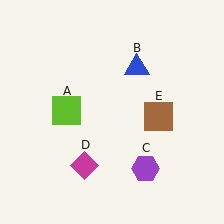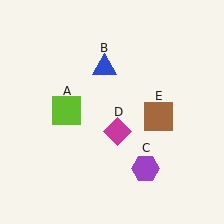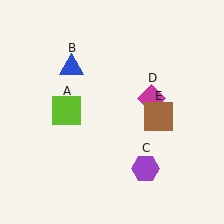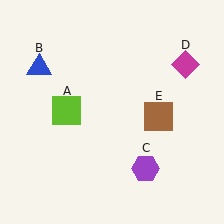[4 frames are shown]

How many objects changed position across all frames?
2 objects changed position: blue triangle (object B), magenta diamond (object D).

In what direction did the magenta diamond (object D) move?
The magenta diamond (object D) moved up and to the right.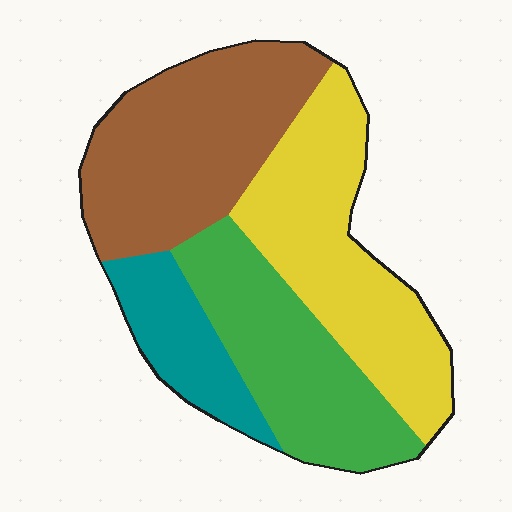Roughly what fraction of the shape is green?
Green takes up about one quarter (1/4) of the shape.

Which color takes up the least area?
Teal, at roughly 15%.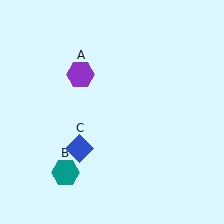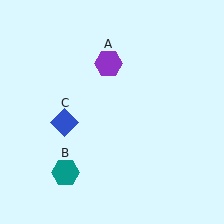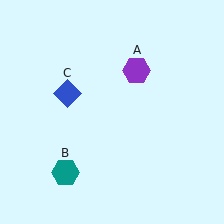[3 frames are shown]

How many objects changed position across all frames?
2 objects changed position: purple hexagon (object A), blue diamond (object C).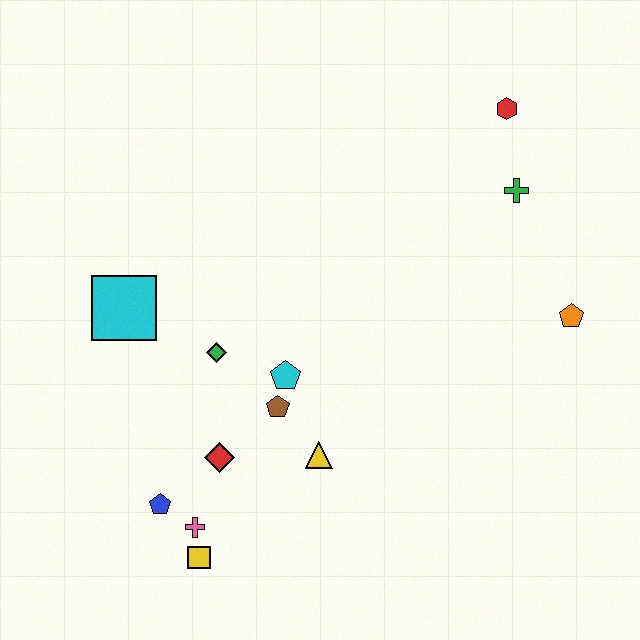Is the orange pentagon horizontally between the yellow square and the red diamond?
No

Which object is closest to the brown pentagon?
The cyan pentagon is closest to the brown pentagon.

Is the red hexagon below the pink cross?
No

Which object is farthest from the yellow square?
The red hexagon is farthest from the yellow square.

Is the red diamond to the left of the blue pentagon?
No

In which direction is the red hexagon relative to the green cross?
The red hexagon is above the green cross.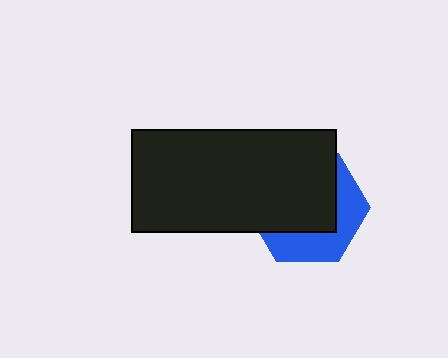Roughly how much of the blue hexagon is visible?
A small part of it is visible (roughly 37%).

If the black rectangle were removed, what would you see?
You would see the complete blue hexagon.